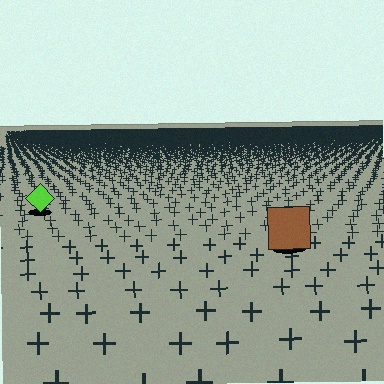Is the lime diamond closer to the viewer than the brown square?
No. The brown square is closer — you can tell from the texture gradient: the ground texture is coarser near it.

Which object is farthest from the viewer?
The lime diamond is farthest from the viewer. It appears smaller and the ground texture around it is denser.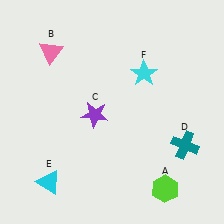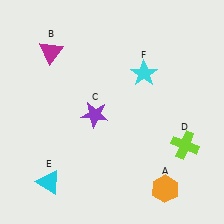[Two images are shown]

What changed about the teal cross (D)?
In Image 1, D is teal. In Image 2, it changed to lime.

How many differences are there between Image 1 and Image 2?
There are 3 differences between the two images.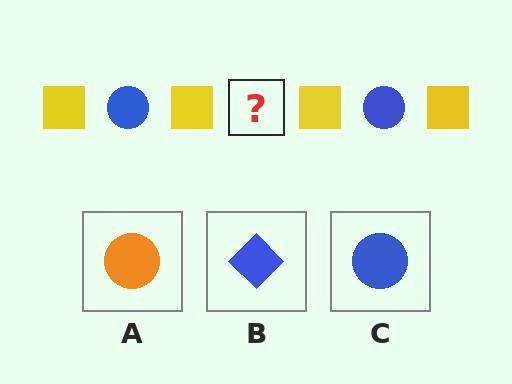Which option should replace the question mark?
Option C.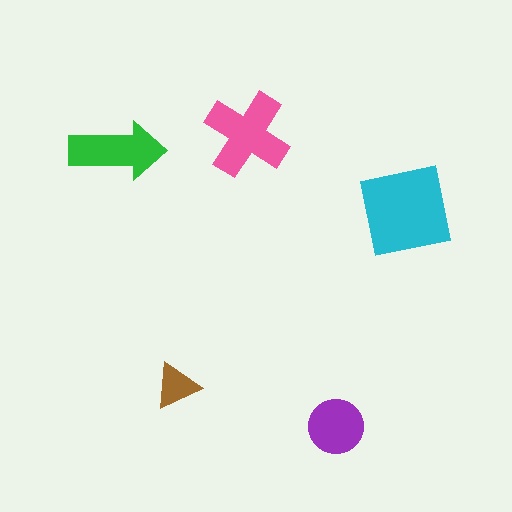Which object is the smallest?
The brown triangle.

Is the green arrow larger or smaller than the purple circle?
Larger.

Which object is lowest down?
The purple circle is bottommost.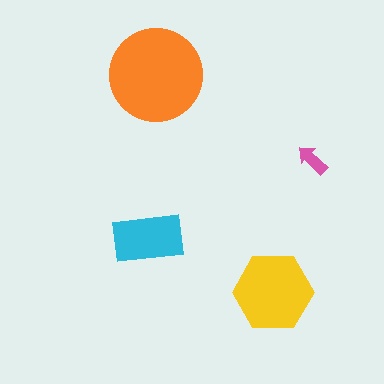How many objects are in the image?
There are 4 objects in the image.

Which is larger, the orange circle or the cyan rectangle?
The orange circle.